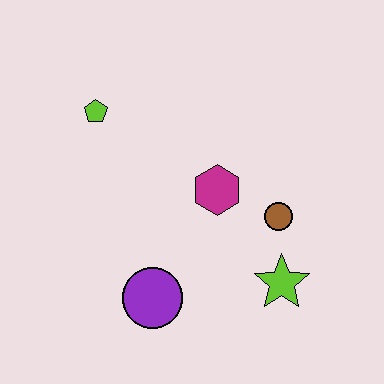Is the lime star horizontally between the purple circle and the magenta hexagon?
No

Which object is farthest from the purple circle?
The lime pentagon is farthest from the purple circle.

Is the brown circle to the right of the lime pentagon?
Yes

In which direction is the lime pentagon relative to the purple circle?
The lime pentagon is above the purple circle.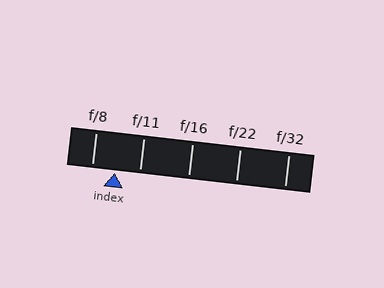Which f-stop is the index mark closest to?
The index mark is closest to f/8.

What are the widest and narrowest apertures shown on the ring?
The widest aperture shown is f/8 and the narrowest is f/32.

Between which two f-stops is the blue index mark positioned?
The index mark is between f/8 and f/11.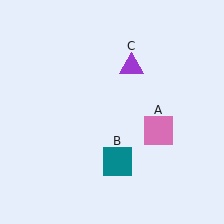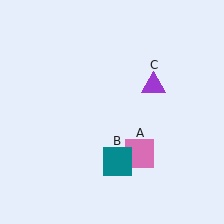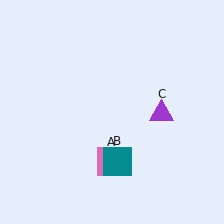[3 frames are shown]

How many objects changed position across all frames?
2 objects changed position: pink square (object A), purple triangle (object C).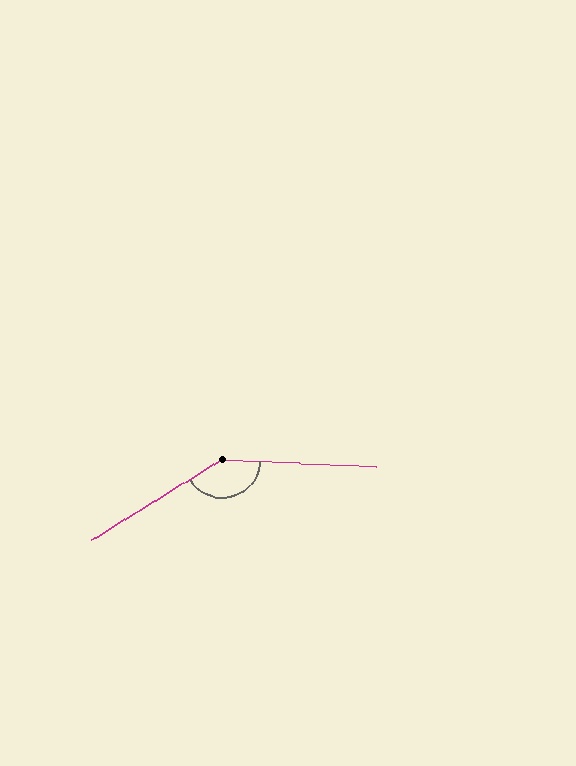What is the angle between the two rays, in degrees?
Approximately 146 degrees.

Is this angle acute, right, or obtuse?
It is obtuse.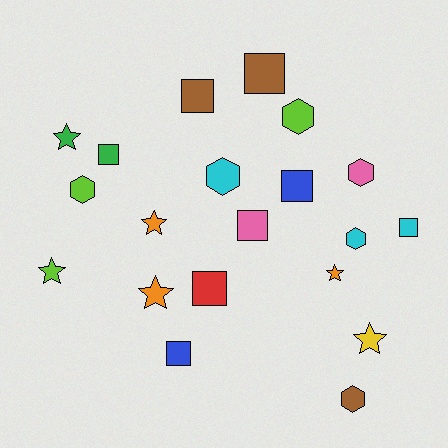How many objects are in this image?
There are 20 objects.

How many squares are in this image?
There are 8 squares.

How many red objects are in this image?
There is 1 red object.